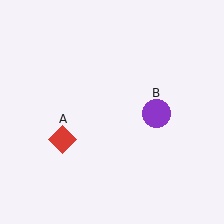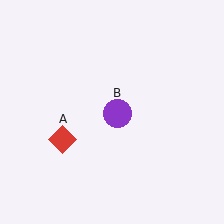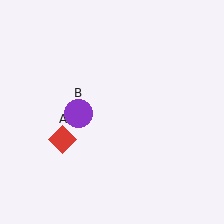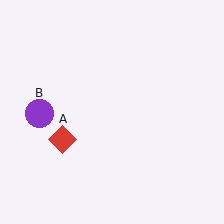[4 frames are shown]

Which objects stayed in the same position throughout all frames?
Red diamond (object A) remained stationary.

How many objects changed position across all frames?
1 object changed position: purple circle (object B).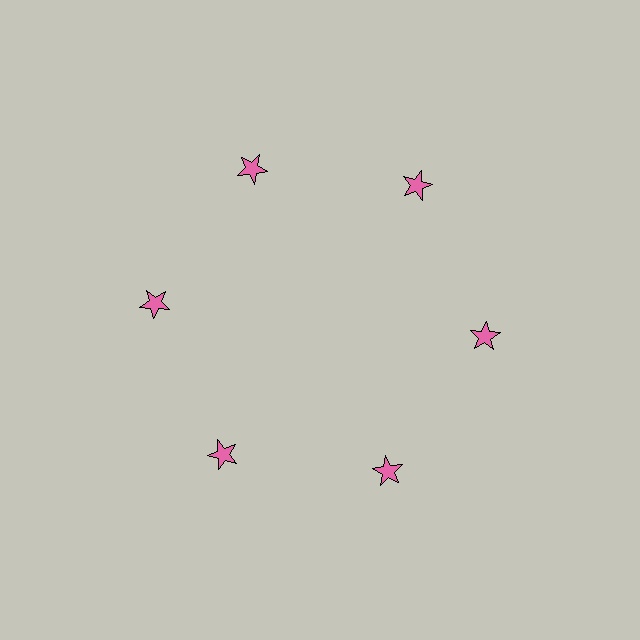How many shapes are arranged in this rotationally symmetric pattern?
There are 6 shapes, arranged in 6 groups of 1.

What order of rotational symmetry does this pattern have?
This pattern has 6-fold rotational symmetry.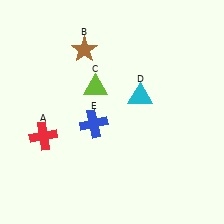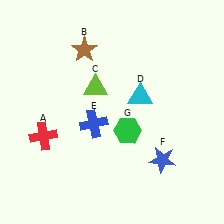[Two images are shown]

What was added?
A blue star (F), a green hexagon (G) were added in Image 2.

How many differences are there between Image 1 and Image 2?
There are 2 differences between the two images.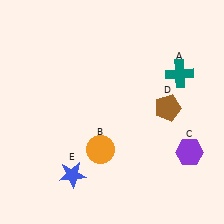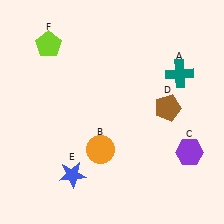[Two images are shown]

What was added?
A lime pentagon (F) was added in Image 2.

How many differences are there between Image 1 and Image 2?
There is 1 difference between the two images.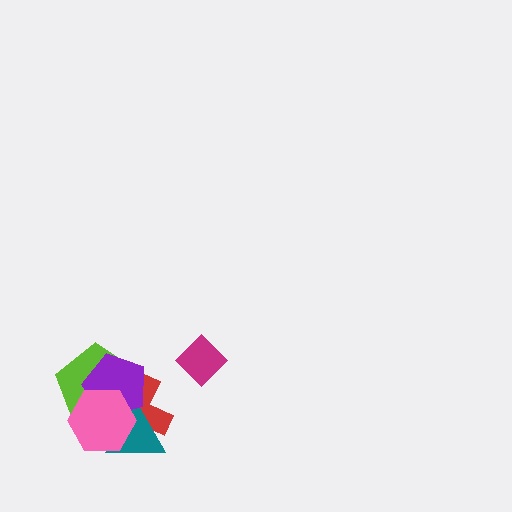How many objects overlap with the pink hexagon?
4 objects overlap with the pink hexagon.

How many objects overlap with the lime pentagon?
4 objects overlap with the lime pentagon.